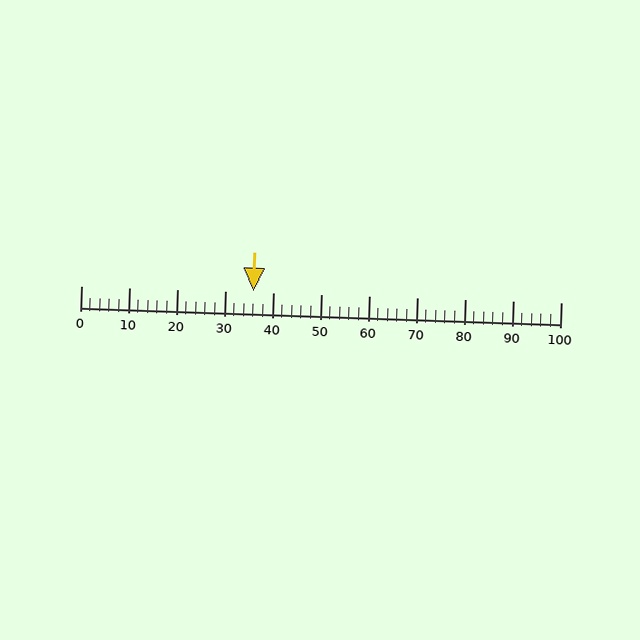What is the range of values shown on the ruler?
The ruler shows values from 0 to 100.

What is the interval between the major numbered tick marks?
The major tick marks are spaced 10 units apart.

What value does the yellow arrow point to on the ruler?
The yellow arrow points to approximately 36.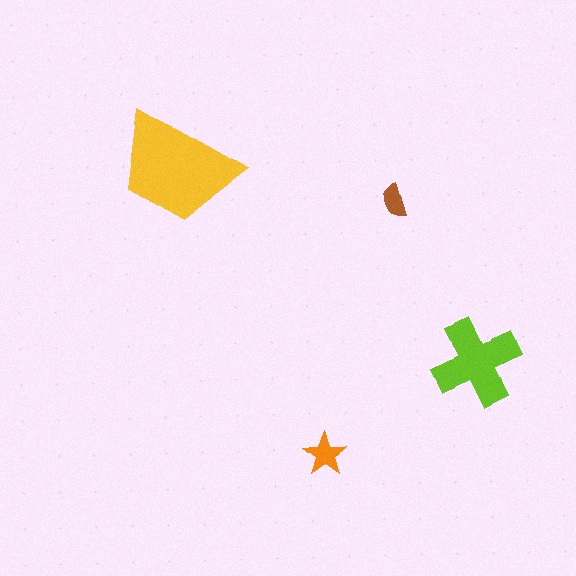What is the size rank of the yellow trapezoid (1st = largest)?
1st.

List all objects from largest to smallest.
The yellow trapezoid, the lime cross, the orange star, the brown semicircle.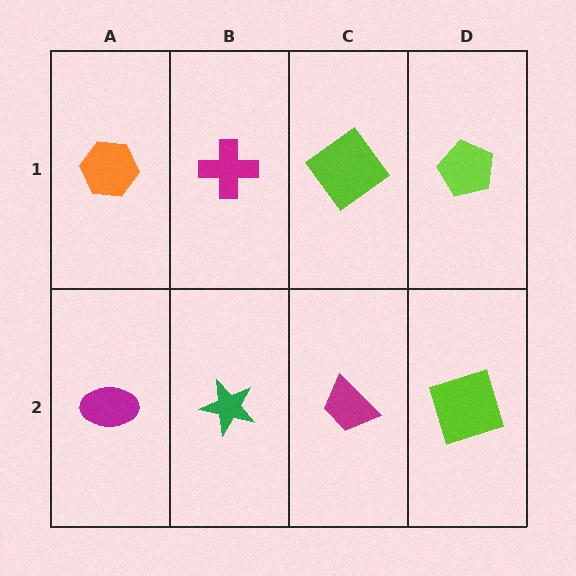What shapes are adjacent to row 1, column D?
A lime square (row 2, column D), a lime diamond (row 1, column C).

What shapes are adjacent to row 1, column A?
A magenta ellipse (row 2, column A), a magenta cross (row 1, column B).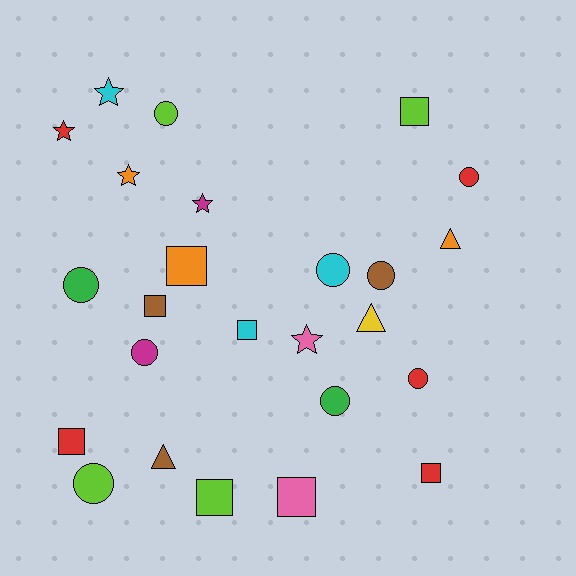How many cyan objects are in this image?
There are 3 cyan objects.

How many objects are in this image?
There are 25 objects.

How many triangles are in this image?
There are 3 triangles.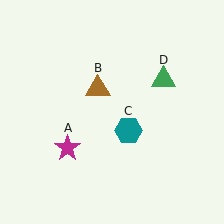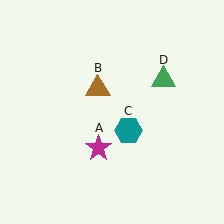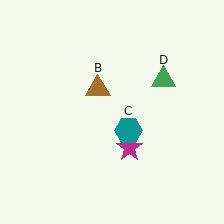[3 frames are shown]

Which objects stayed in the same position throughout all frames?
Brown triangle (object B) and teal hexagon (object C) and green triangle (object D) remained stationary.